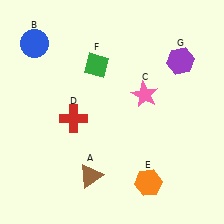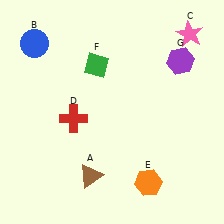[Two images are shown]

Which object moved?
The pink star (C) moved up.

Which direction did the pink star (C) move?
The pink star (C) moved up.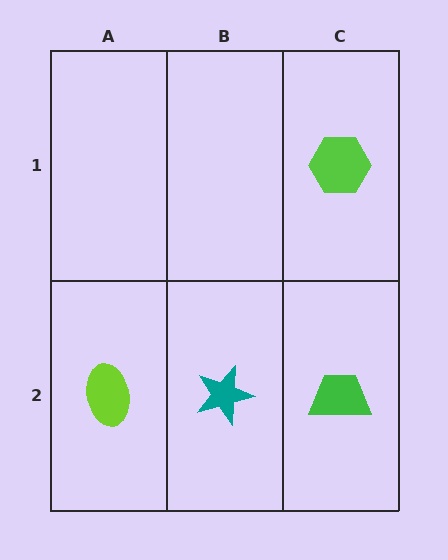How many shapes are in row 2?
3 shapes.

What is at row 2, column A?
A lime ellipse.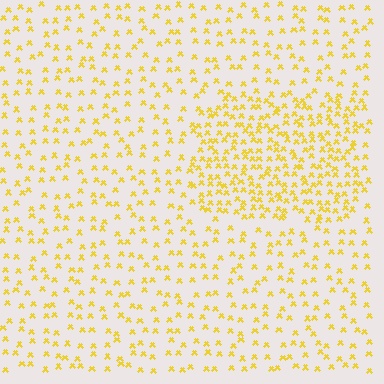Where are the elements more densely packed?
The elements are more densely packed inside the rectangle boundary.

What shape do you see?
I see a rectangle.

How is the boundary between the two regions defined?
The boundary is defined by a change in element density (approximately 2.1x ratio). All elements are the same color, size, and shape.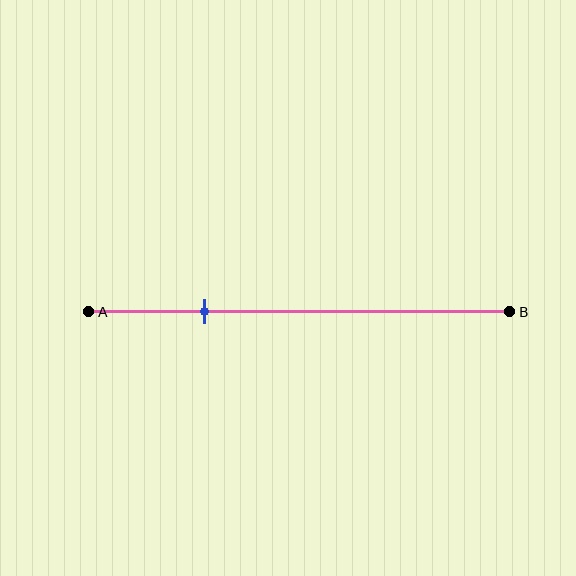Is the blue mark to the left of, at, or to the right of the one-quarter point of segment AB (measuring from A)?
The blue mark is approximately at the one-quarter point of segment AB.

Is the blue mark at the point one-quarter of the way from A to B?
Yes, the mark is approximately at the one-quarter point.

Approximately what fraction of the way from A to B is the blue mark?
The blue mark is approximately 30% of the way from A to B.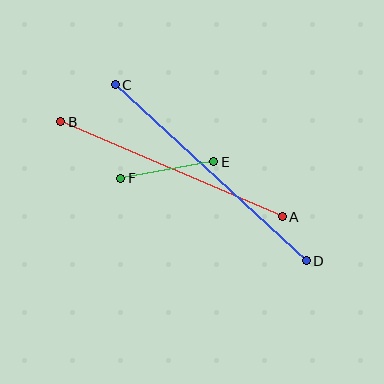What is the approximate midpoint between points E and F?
The midpoint is at approximately (167, 170) pixels.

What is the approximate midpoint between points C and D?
The midpoint is at approximately (211, 173) pixels.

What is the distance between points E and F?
The distance is approximately 94 pixels.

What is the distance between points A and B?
The distance is approximately 241 pixels.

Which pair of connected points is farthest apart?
Points C and D are farthest apart.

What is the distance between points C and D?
The distance is approximately 260 pixels.